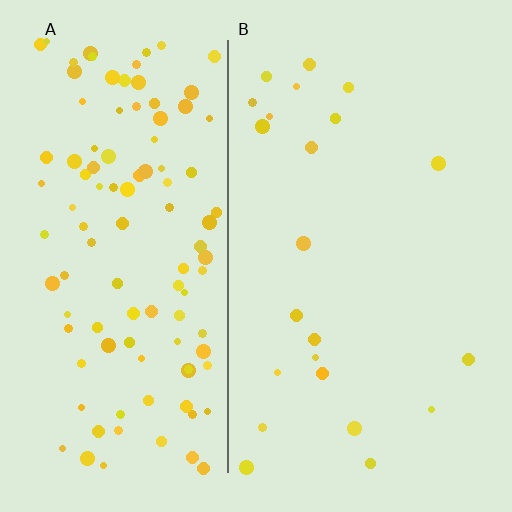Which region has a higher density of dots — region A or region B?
A (the left).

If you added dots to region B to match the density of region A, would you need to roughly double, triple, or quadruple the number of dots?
Approximately quadruple.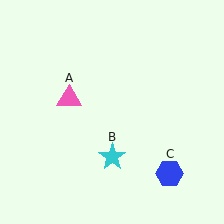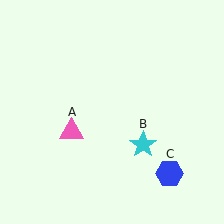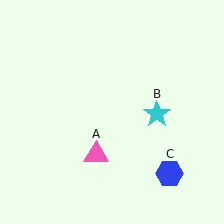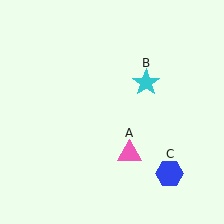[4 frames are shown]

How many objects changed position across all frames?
2 objects changed position: pink triangle (object A), cyan star (object B).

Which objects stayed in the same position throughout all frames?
Blue hexagon (object C) remained stationary.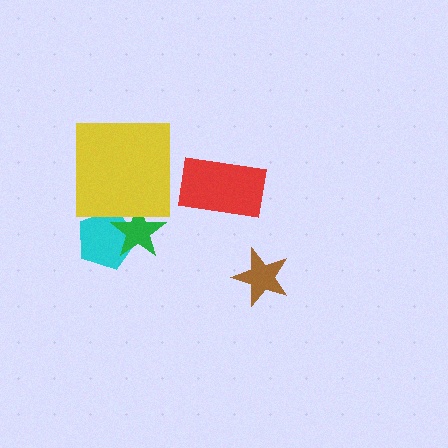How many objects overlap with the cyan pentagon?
1 object overlaps with the cyan pentagon.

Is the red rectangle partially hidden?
No, no other shape covers it.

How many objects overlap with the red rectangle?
0 objects overlap with the red rectangle.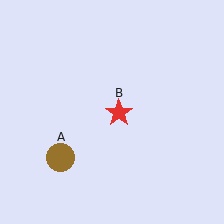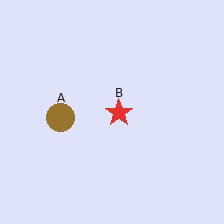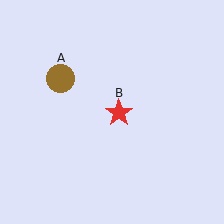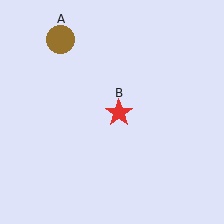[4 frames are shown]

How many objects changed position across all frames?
1 object changed position: brown circle (object A).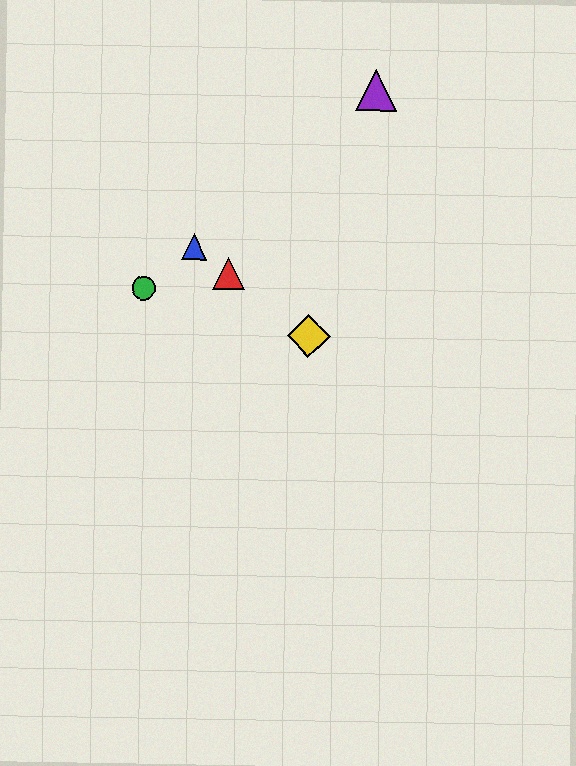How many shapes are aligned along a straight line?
3 shapes (the red triangle, the blue triangle, the yellow diamond) are aligned along a straight line.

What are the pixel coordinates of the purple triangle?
The purple triangle is at (376, 90).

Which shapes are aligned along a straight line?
The red triangle, the blue triangle, the yellow diamond are aligned along a straight line.